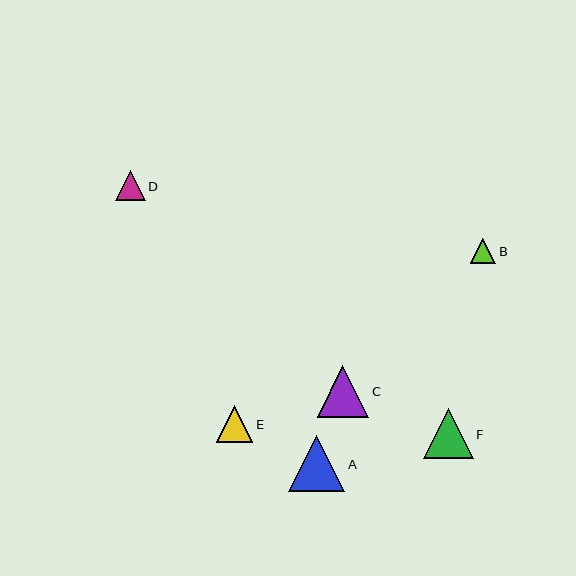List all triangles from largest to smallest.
From largest to smallest: A, C, F, E, D, B.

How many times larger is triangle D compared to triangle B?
Triangle D is approximately 1.2 times the size of triangle B.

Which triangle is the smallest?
Triangle B is the smallest with a size of approximately 25 pixels.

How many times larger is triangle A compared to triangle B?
Triangle A is approximately 2.2 times the size of triangle B.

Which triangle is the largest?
Triangle A is the largest with a size of approximately 56 pixels.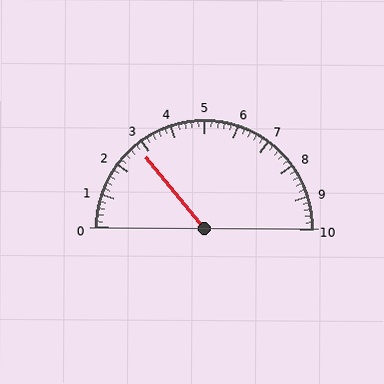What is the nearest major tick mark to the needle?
The nearest major tick mark is 3.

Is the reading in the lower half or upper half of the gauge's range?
The reading is in the lower half of the range (0 to 10).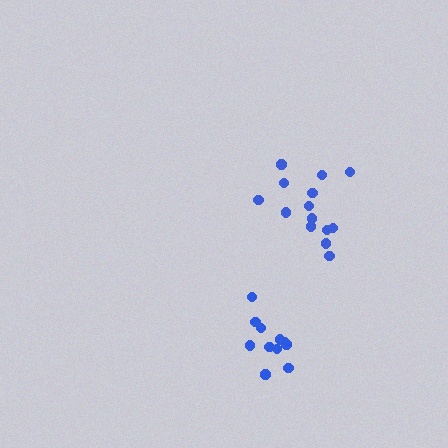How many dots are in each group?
Group 1: 14 dots, Group 2: 11 dots (25 total).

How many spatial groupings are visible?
There are 2 spatial groupings.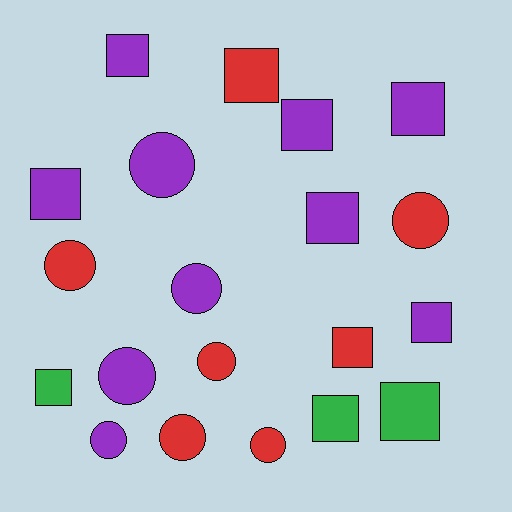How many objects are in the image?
There are 20 objects.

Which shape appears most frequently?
Square, with 11 objects.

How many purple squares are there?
There are 6 purple squares.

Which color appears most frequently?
Purple, with 10 objects.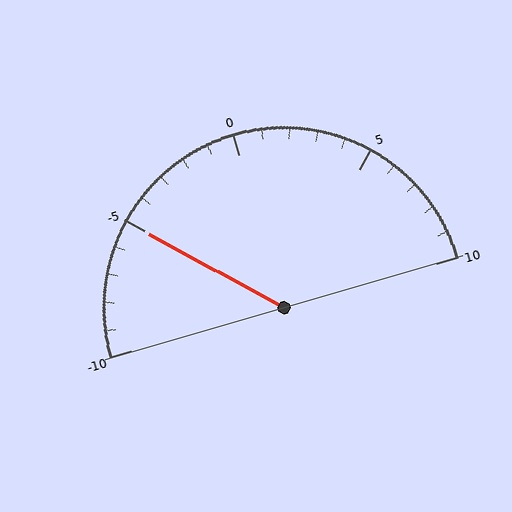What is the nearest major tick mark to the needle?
The nearest major tick mark is -5.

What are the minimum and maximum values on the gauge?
The gauge ranges from -10 to 10.